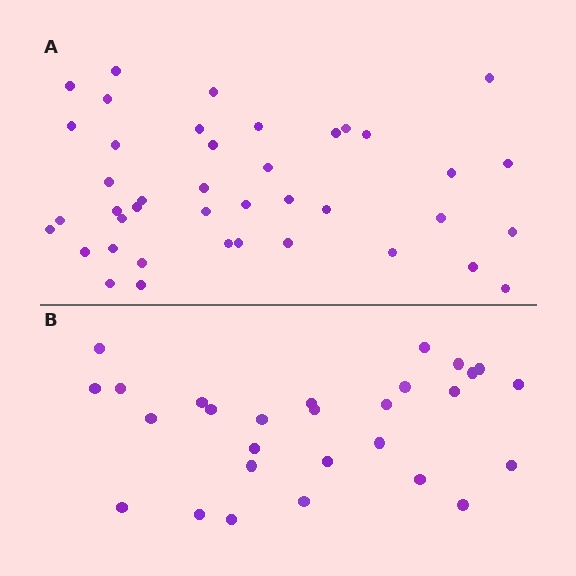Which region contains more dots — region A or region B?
Region A (the top region) has more dots.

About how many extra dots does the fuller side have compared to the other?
Region A has approximately 15 more dots than region B.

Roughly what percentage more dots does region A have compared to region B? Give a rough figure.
About 45% more.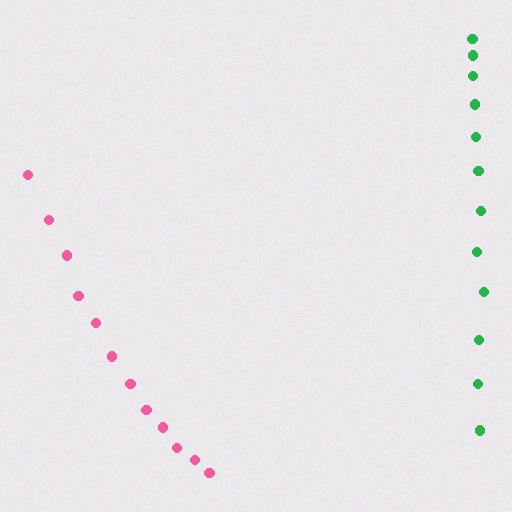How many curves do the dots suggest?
There are 2 distinct paths.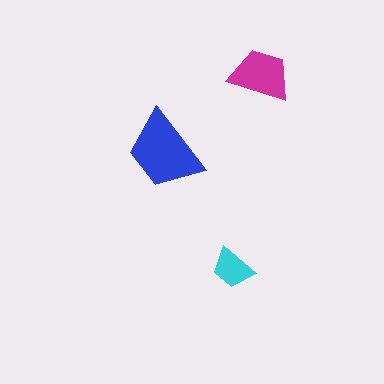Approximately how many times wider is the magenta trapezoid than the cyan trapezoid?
About 1.5 times wider.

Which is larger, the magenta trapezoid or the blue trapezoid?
The blue one.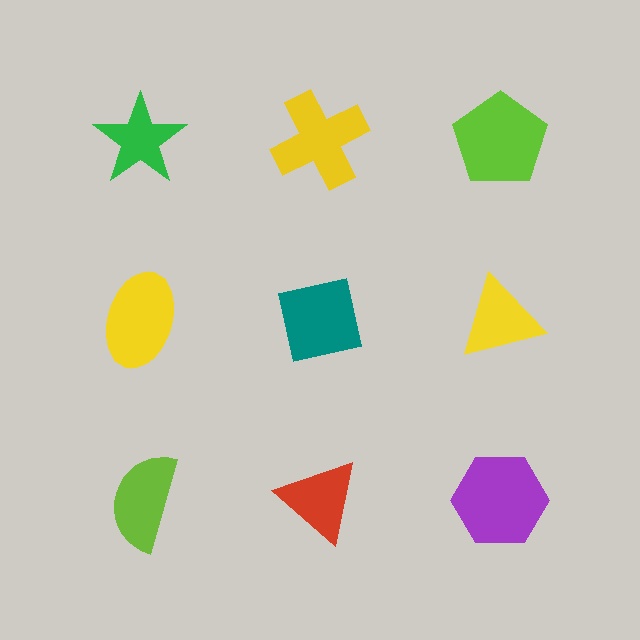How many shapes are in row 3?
3 shapes.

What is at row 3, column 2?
A red triangle.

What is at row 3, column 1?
A lime semicircle.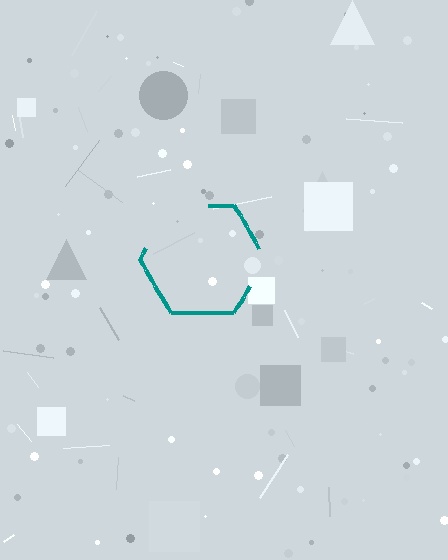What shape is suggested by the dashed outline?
The dashed outline suggests a hexagon.